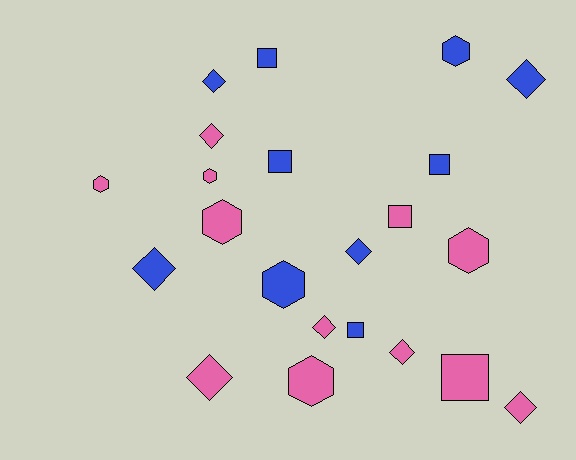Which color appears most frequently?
Pink, with 12 objects.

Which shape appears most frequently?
Diamond, with 9 objects.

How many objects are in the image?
There are 22 objects.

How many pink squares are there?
There are 2 pink squares.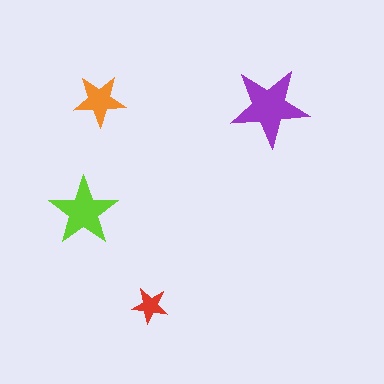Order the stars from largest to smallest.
the purple one, the lime one, the orange one, the red one.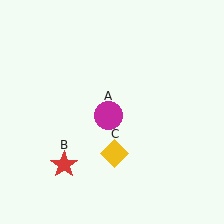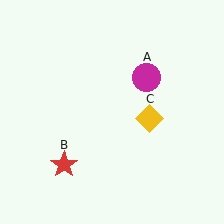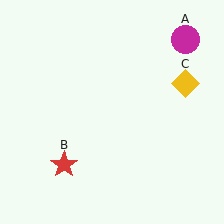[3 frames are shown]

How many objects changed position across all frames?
2 objects changed position: magenta circle (object A), yellow diamond (object C).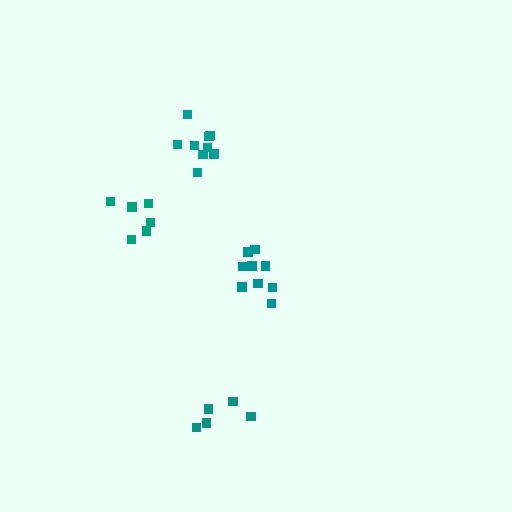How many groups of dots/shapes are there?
There are 4 groups.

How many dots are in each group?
Group 1: 6 dots, Group 2: 9 dots, Group 3: 5 dots, Group 4: 9 dots (29 total).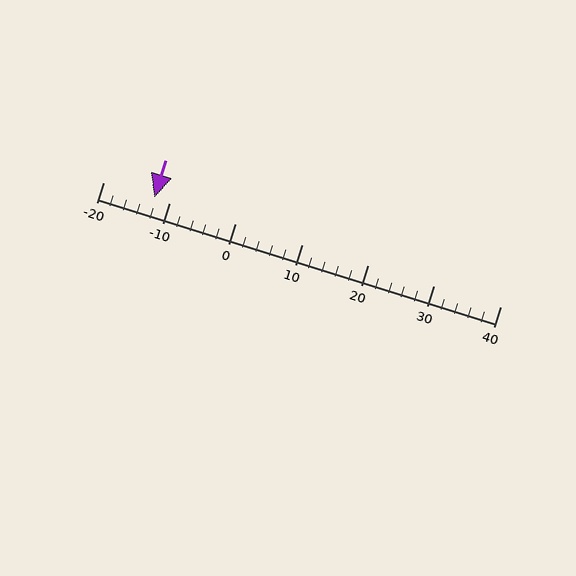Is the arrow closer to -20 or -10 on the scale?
The arrow is closer to -10.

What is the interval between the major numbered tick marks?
The major tick marks are spaced 10 units apart.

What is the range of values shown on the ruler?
The ruler shows values from -20 to 40.